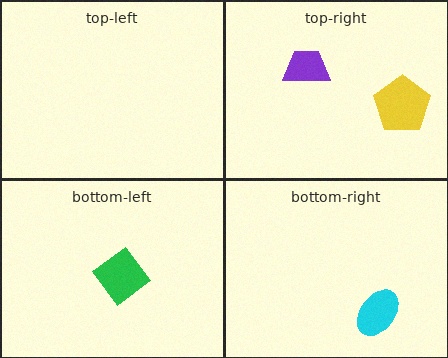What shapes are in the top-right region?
The yellow pentagon, the purple trapezoid.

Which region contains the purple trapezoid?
The top-right region.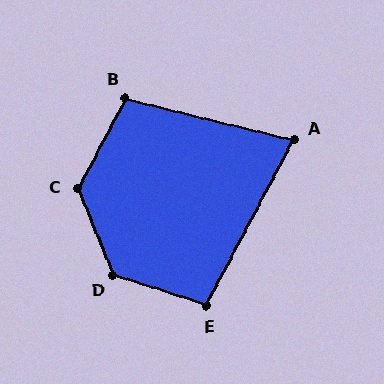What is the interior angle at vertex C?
Approximately 130 degrees (obtuse).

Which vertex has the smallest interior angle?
A, at approximately 76 degrees.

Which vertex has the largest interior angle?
D, at approximately 131 degrees.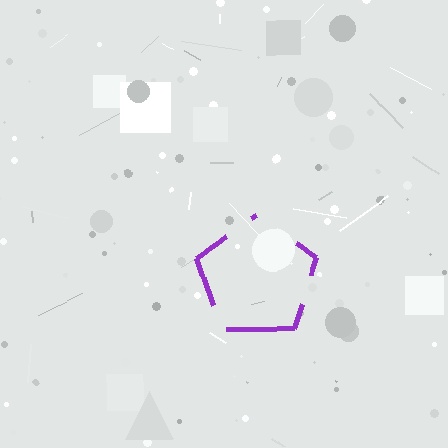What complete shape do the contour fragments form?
The contour fragments form a pentagon.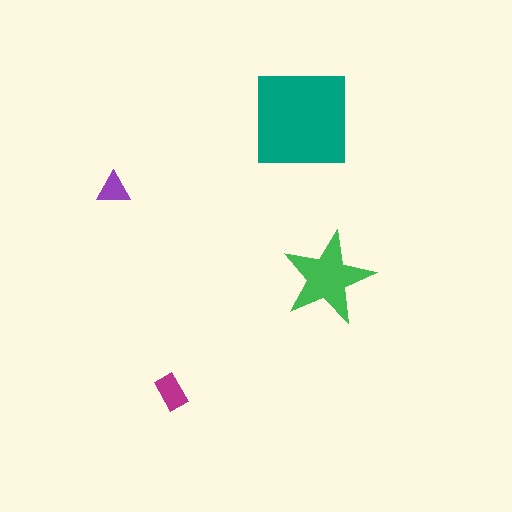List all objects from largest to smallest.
The teal square, the green star, the magenta rectangle, the purple triangle.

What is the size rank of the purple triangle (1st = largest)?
4th.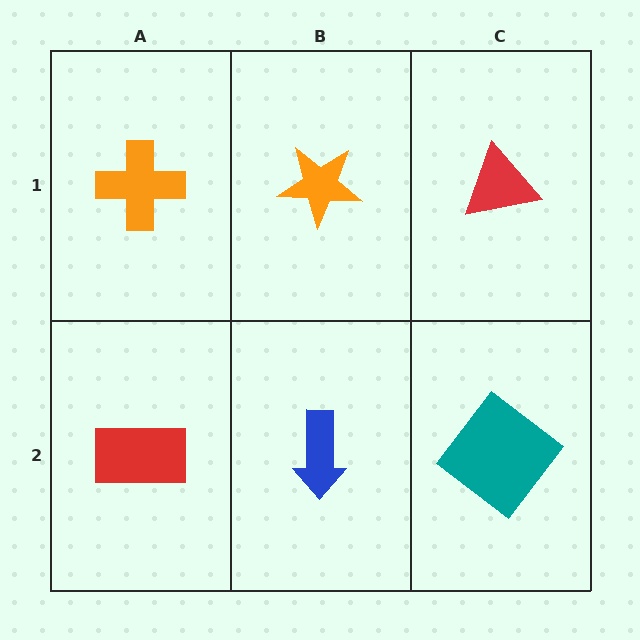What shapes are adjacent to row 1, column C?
A teal diamond (row 2, column C), an orange star (row 1, column B).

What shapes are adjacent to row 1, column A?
A red rectangle (row 2, column A), an orange star (row 1, column B).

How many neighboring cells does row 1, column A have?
2.